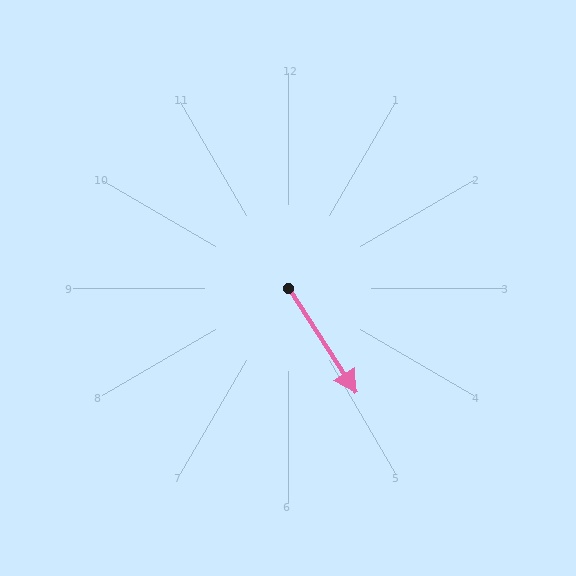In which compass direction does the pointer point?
Southeast.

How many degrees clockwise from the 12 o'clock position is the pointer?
Approximately 147 degrees.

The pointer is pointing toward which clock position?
Roughly 5 o'clock.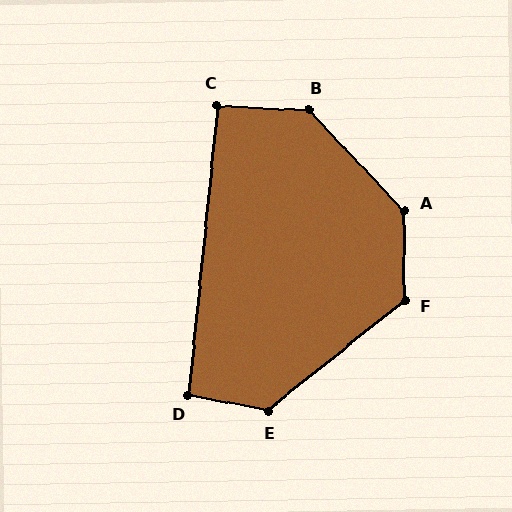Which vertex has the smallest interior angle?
C, at approximately 93 degrees.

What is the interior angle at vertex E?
Approximately 130 degrees (obtuse).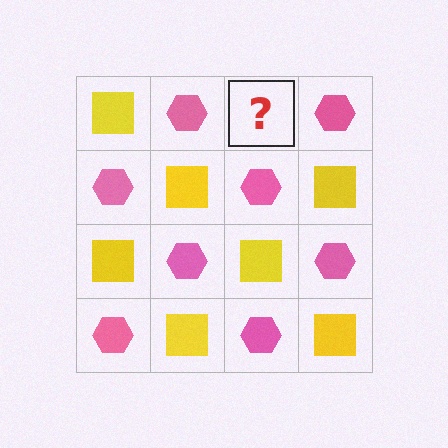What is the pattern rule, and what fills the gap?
The rule is that it alternates yellow square and pink hexagon in a checkerboard pattern. The gap should be filled with a yellow square.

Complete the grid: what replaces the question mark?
The question mark should be replaced with a yellow square.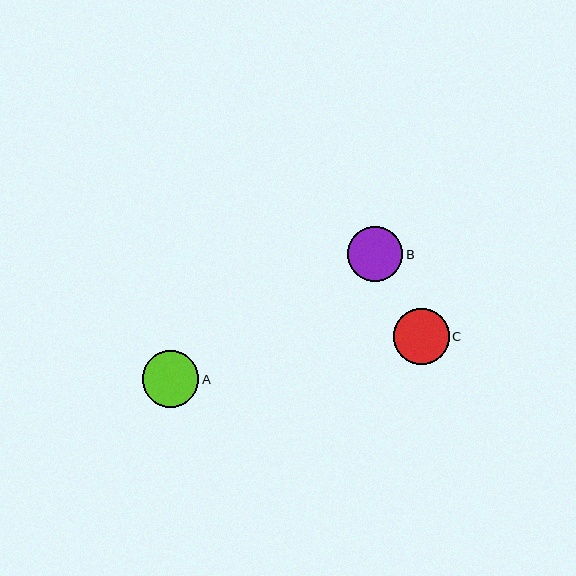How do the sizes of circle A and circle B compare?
Circle A and circle B are approximately the same size.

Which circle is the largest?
Circle C is the largest with a size of approximately 56 pixels.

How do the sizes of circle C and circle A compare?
Circle C and circle A are approximately the same size.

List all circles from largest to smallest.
From largest to smallest: C, A, B.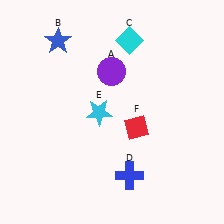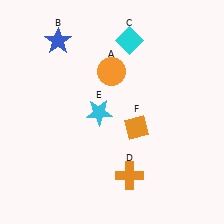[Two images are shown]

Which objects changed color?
A changed from purple to orange. D changed from blue to orange. F changed from red to orange.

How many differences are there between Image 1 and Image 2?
There are 3 differences between the two images.